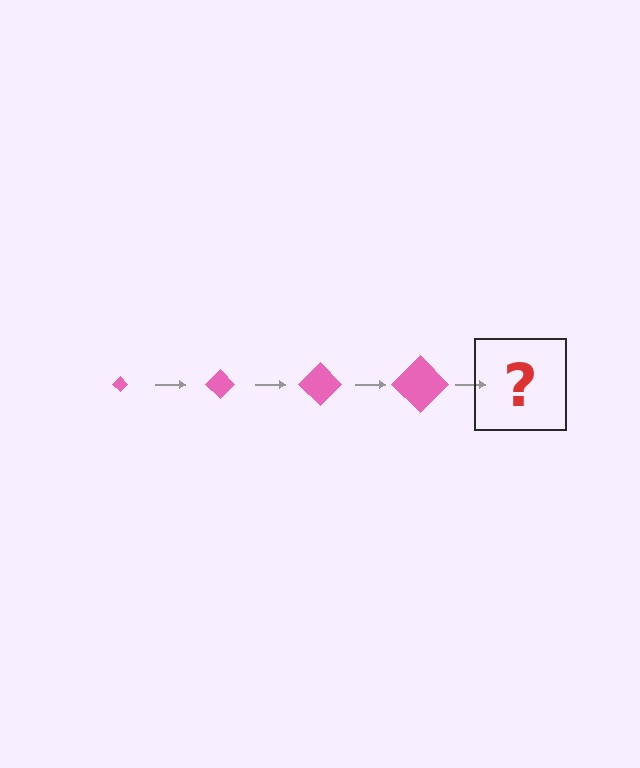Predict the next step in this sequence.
The next step is a pink diamond, larger than the previous one.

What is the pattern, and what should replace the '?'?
The pattern is that the diamond gets progressively larger each step. The '?' should be a pink diamond, larger than the previous one.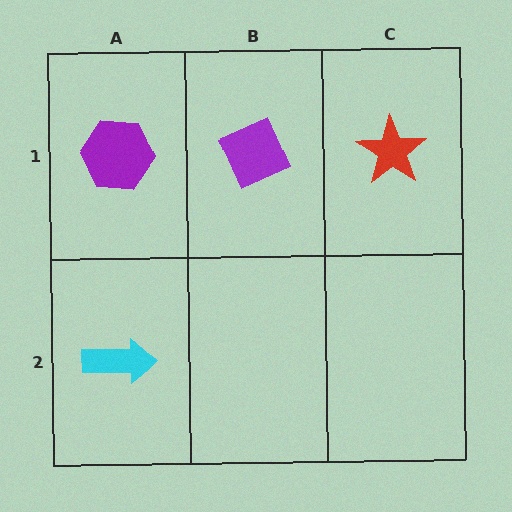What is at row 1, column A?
A purple hexagon.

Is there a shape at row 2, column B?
No, that cell is empty.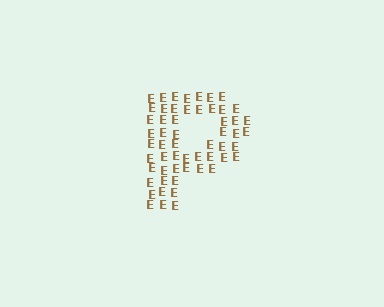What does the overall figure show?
The overall figure shows the letter P.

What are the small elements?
The small elements are letter E's.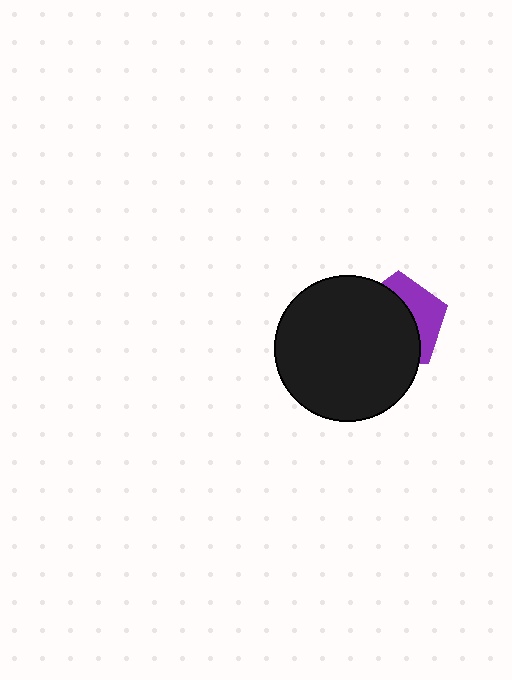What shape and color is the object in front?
The object in front is a black circle.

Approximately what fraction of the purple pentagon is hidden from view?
Roughly 65% of the purple pentagon is hidden behind the black circle.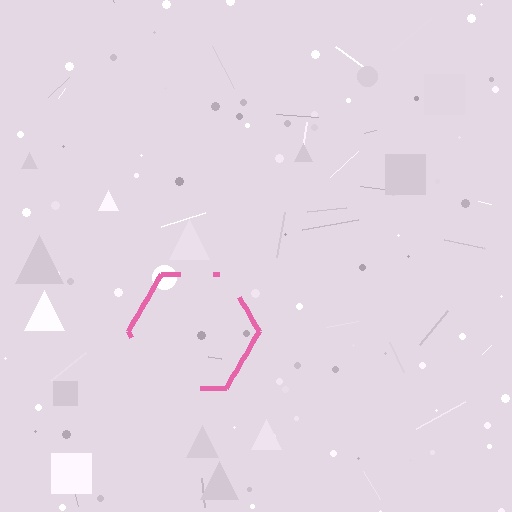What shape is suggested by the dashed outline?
The dashed outline suggests a hexagon.